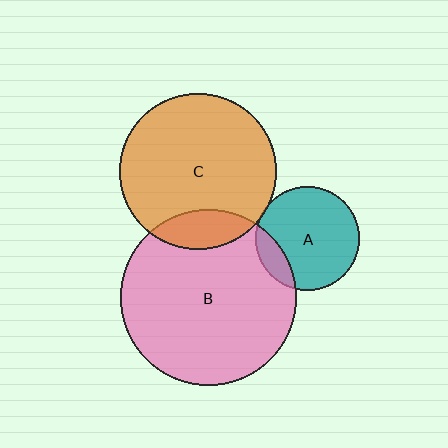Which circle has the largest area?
Circle B (pink).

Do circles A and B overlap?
Yes.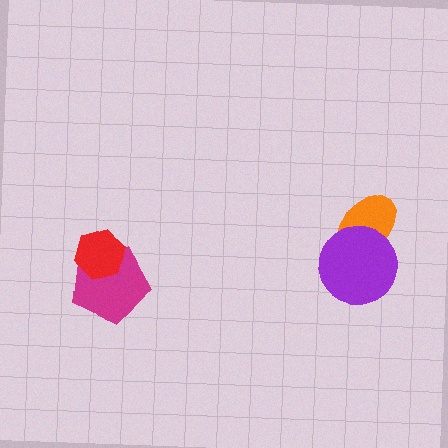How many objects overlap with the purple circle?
1 object overlaps with the purple circle.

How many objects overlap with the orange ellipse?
1 object overlaps with the orange ellipse.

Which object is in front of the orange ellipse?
The purple circle is in front of the orange ellipse.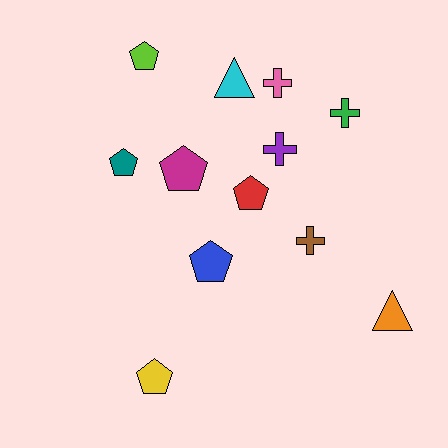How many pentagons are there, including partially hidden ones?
There are 6 pentagons.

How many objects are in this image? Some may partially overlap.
There are 12 objects.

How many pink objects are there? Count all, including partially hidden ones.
There is 1 pink object.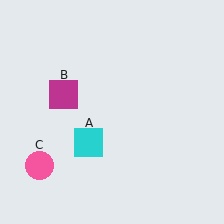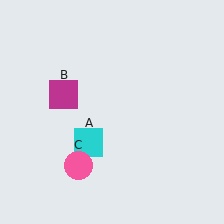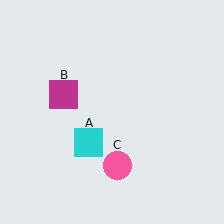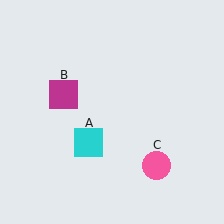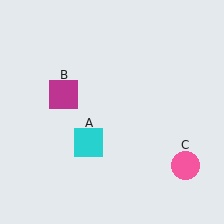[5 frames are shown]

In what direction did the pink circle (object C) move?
The pink circle (object C) moved right.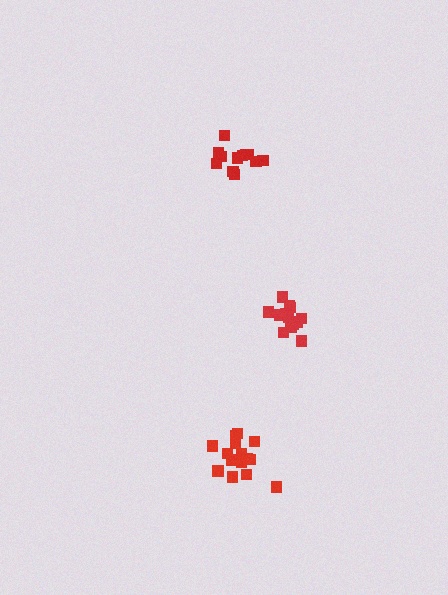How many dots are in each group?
Group 1: 12 dots, Group 2: 15 dots, Group 3: 15 dots (42 total).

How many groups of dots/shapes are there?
There are 3 groups.